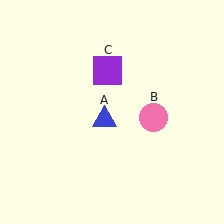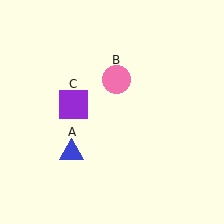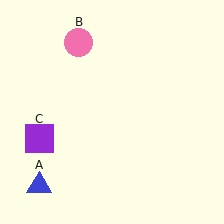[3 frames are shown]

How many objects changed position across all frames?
3 objects changed position: blue triangle (object A), pink circle (object B), purple square (object C).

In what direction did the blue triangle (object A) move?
The blue triangle (object A) moved down and to the left.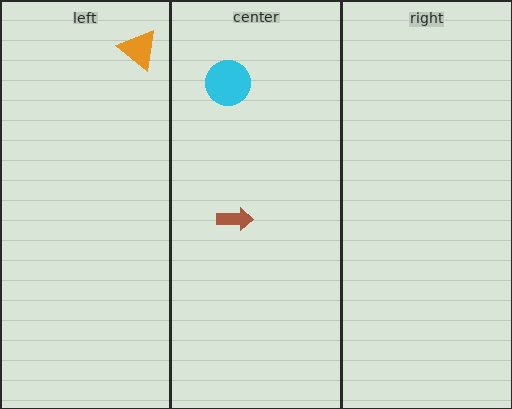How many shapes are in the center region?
2.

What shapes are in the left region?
The orange triangle.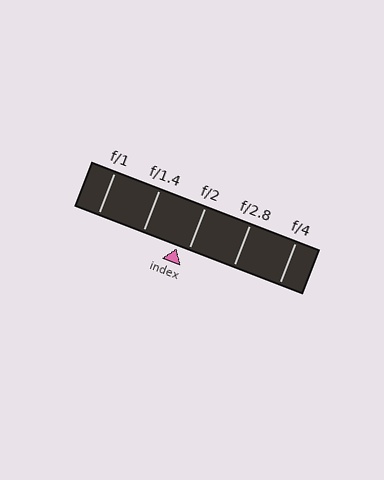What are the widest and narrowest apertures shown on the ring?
The widest aperture shown is f/1 and the narrowest is f/4.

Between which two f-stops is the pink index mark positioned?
The index mark is between f/1.4 and f/2.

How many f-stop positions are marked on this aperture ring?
There are 5 f-stop positions marked.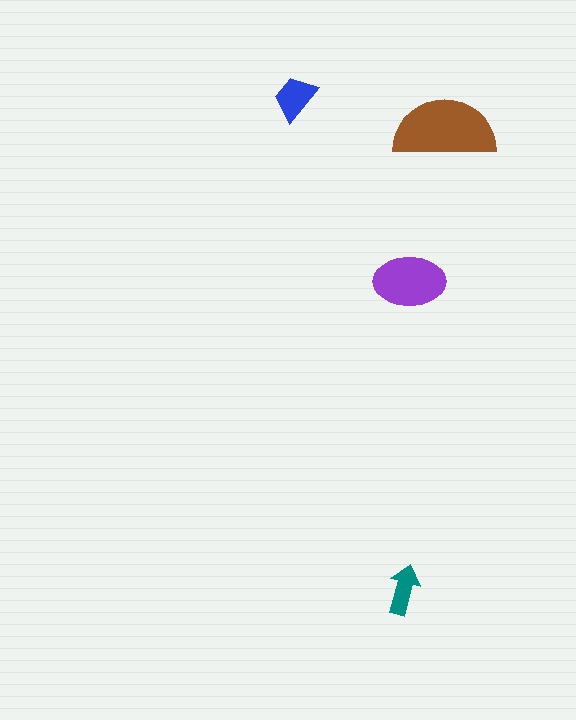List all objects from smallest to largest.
The teal arrow, the blue trapezoid, the purple ellipse, the brown semicircle.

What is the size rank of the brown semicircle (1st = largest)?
1st.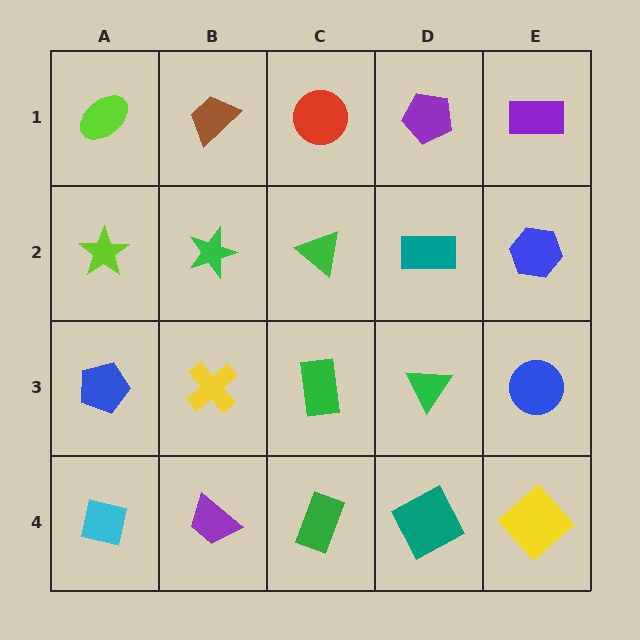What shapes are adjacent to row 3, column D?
A teal rectangle (row 2, column D), a teal square (row 4, column D), a green rectangle (row 3, column C), a blue circle (row 3, column E).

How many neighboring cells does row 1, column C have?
3.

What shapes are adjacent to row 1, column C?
A green triangle (row 2, column C), a brown trapezoid (row 1, column B), a purple pentagon (row 1, column D).